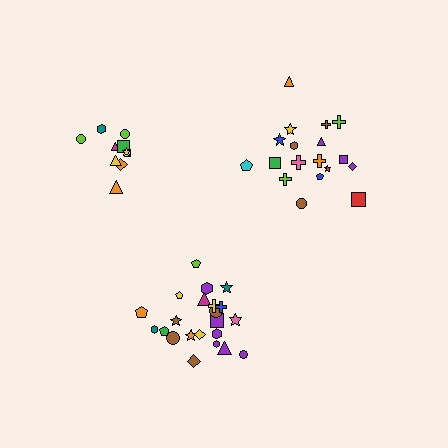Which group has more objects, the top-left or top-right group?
The top-right group.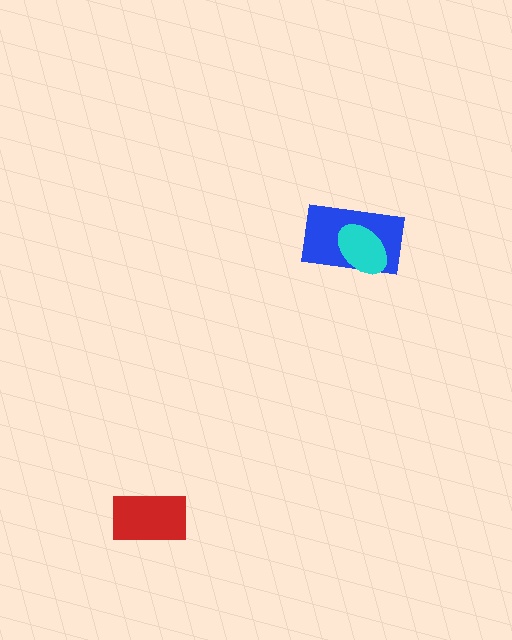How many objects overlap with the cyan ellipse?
1 object overlaps with the cyan ellipse.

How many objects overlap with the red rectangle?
0 objects overlap with the red rectangle.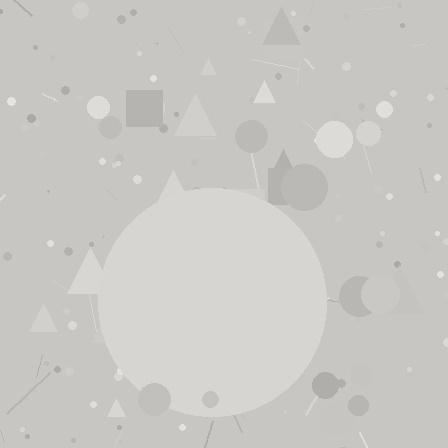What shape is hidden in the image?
A circle is hidden in the image.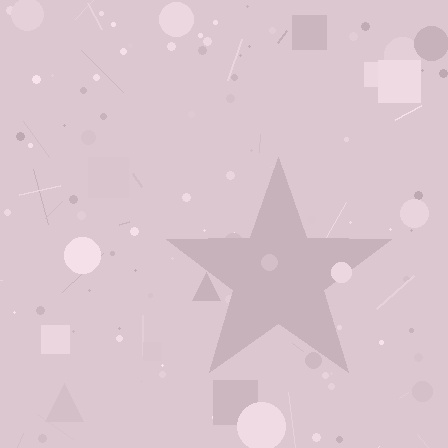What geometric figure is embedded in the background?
A star is embedded in the background.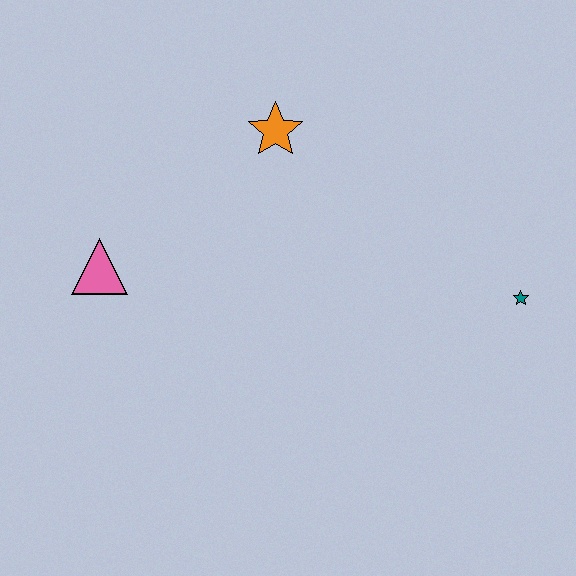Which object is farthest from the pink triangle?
The teal star is farthest from the pink triangle.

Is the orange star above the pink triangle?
Yes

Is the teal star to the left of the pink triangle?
No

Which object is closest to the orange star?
The pink triangle is closest to the orange star.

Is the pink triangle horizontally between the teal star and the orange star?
No